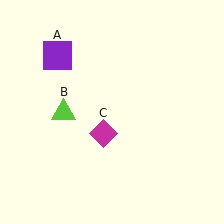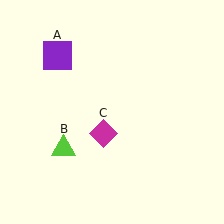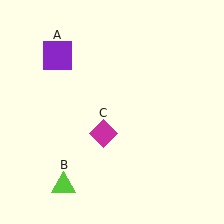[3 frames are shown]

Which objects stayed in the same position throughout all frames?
Purple square (object A) and magenta diamond (object C) remained stationary.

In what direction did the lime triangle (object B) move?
The lime triangle (object B) moved down.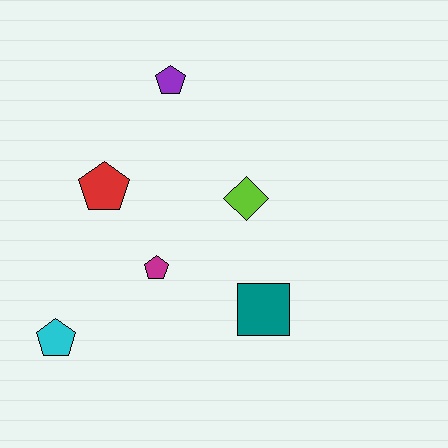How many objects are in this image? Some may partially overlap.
There are 6 objects.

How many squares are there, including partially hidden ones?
There is 1 square.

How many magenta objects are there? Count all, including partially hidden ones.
There is 1 magenta object.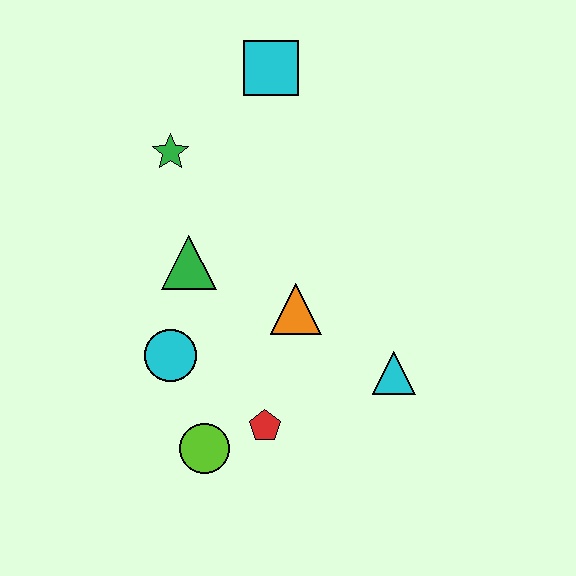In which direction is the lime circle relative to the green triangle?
The lime circle is below the green triangle.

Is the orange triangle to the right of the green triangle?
Yes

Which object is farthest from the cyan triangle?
The cyan square is farthest from the cyan triangle.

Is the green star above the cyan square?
No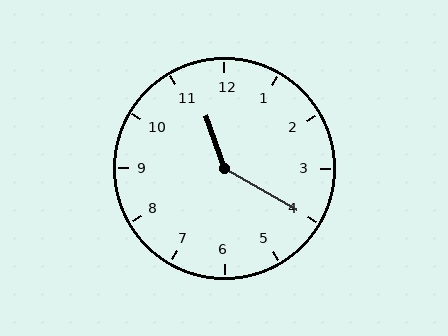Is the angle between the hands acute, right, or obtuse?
It is obtuse.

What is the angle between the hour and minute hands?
Approximately 140 degrees.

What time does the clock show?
11:20.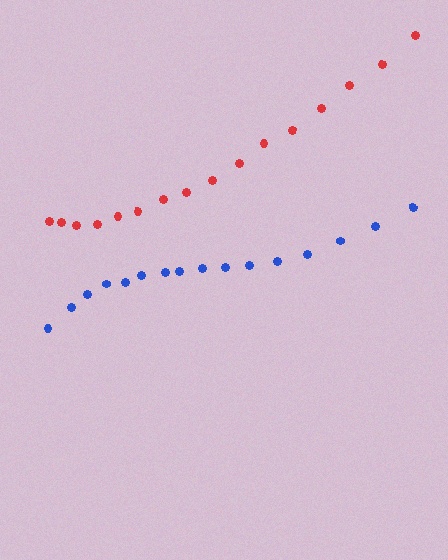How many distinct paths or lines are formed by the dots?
There are 2 distinct paths.